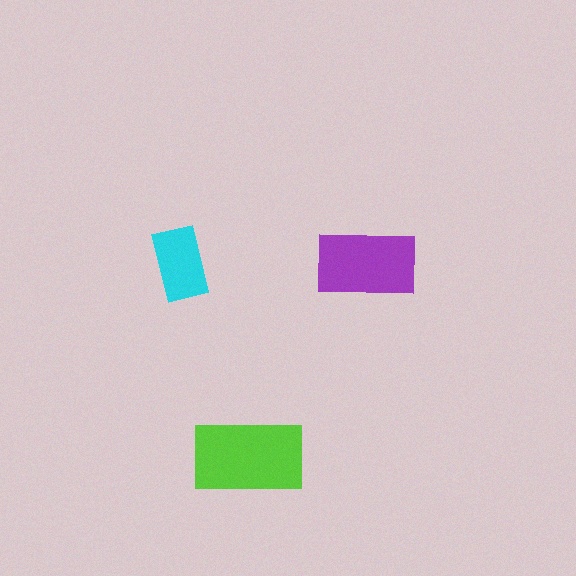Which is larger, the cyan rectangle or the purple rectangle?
The purple one.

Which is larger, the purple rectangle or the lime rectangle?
The lime one.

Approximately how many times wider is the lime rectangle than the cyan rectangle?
About 1.5 times wider.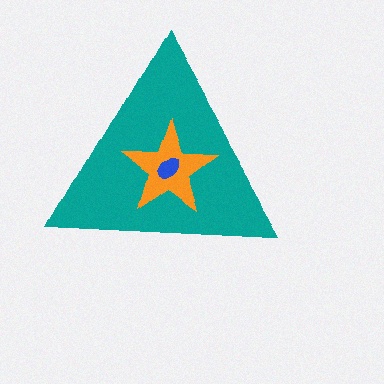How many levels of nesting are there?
3.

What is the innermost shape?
The blue ellipse.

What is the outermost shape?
The teal triangle.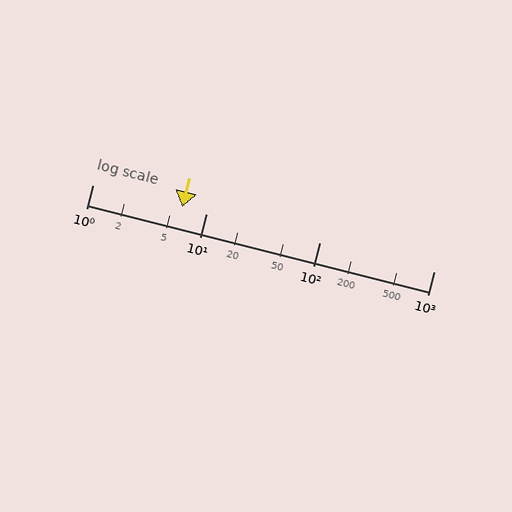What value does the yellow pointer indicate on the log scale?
The pointer indicates approximately 6.1.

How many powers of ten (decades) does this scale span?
The scale spans 3 decades, from 1 to 1000.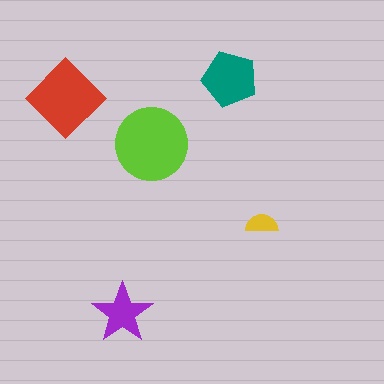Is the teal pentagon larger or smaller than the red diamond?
Smaller.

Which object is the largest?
The lime circle.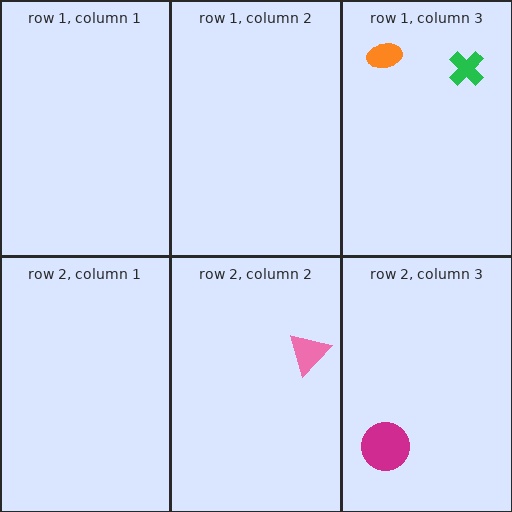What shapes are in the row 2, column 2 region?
The pink triangle.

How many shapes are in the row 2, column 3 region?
1.